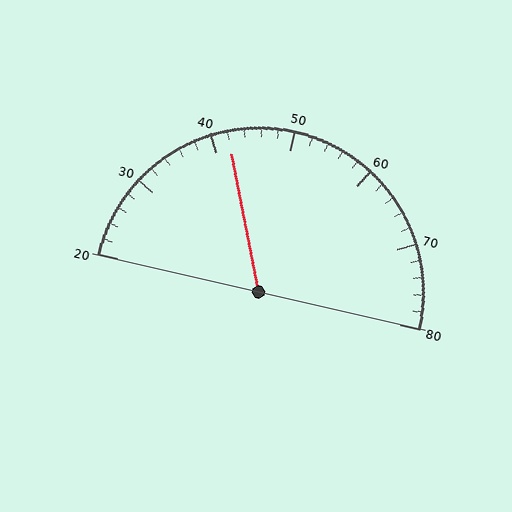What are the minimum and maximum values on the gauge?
The gauge ranges from 20 to 80.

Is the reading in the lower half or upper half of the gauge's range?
The reading is in the lower half of the range (20 to 80).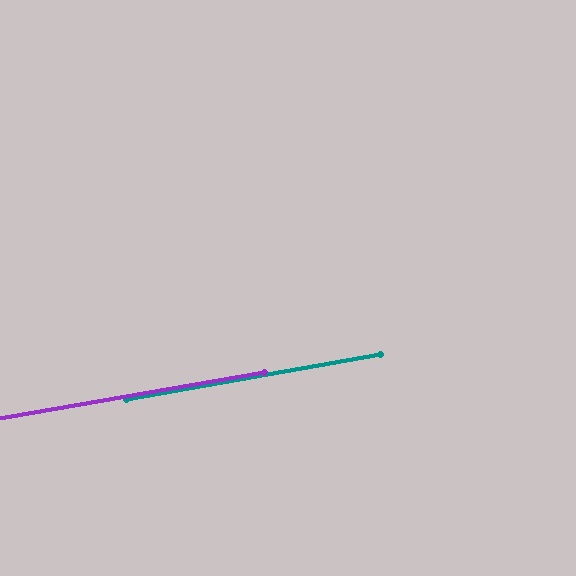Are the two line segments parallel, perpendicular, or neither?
Parallel — their directions differ by only 0.0°.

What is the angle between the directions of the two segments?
Approximately 0 degrees.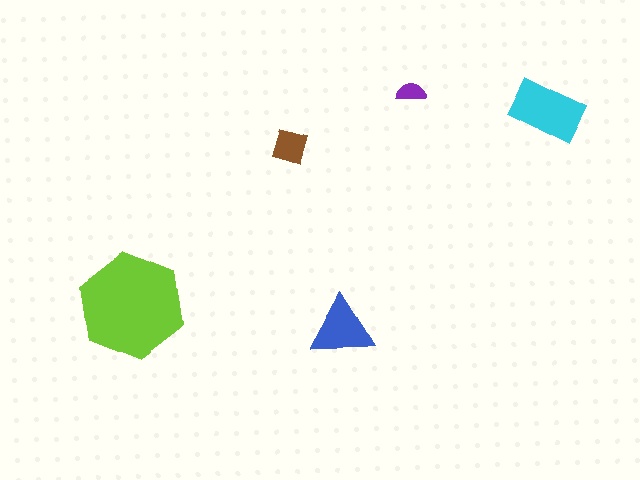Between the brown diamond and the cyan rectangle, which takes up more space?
The cyan rectangle.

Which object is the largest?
The lime hexagon.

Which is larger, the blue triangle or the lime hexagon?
The lime hexagon.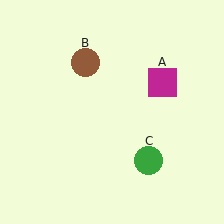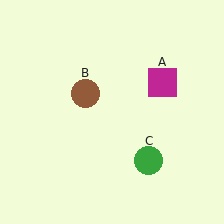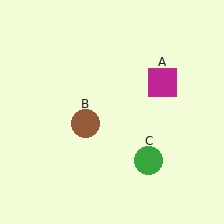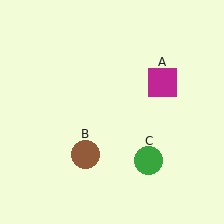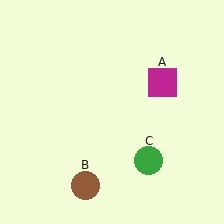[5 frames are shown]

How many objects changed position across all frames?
1 object changed position: brown circle (object B).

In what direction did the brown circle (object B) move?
The brown circle (object B) moved down.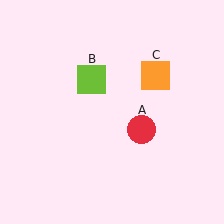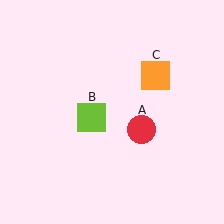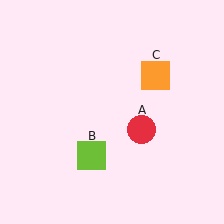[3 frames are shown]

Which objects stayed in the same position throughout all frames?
Red circle (object A) and orange square (object C) remained stationary.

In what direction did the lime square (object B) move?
The lime square (object B) moved down.